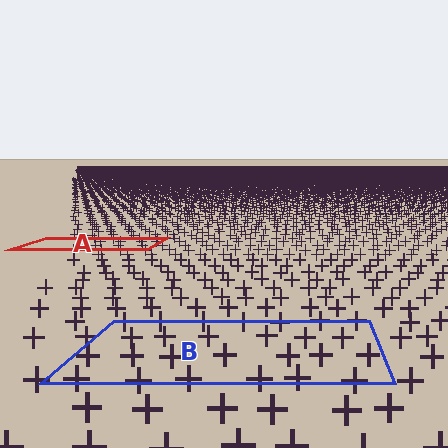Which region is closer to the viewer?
Region B is closer. The texture elements there are larger and more spread out.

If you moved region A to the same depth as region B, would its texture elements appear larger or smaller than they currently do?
They would appear larger. At a closer depth, the same texture elements are projected at a bigger on-screen size.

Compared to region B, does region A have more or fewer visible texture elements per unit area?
Region A has more texture elements per unit area — they are packed more densely because it is farther away.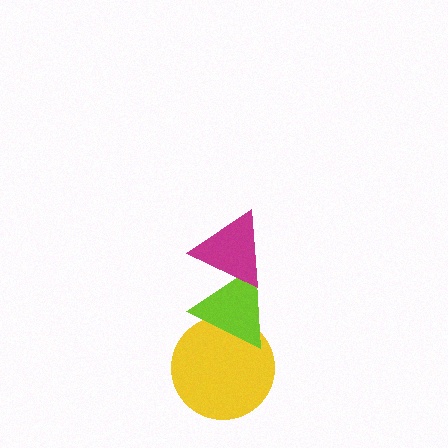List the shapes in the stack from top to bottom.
From top to bottom: the magenta triangle, the lime triangle, the yellow circle.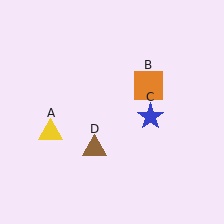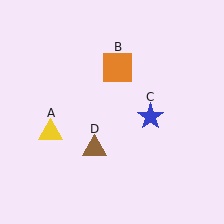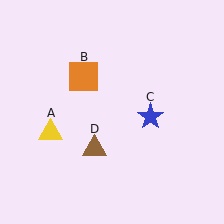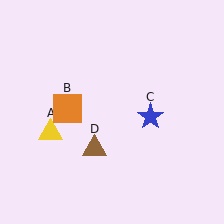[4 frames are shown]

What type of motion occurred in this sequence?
The orange square (object B) rotated counterclockwise around the center of the scene.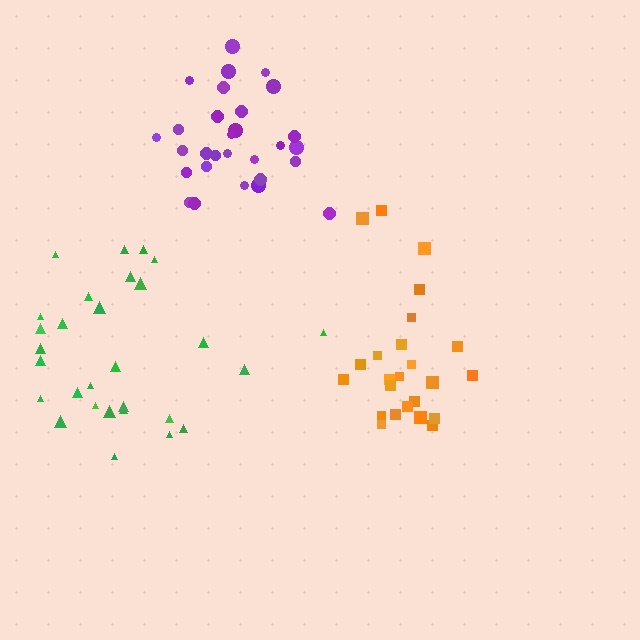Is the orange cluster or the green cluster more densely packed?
Orange.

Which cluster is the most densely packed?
Purple.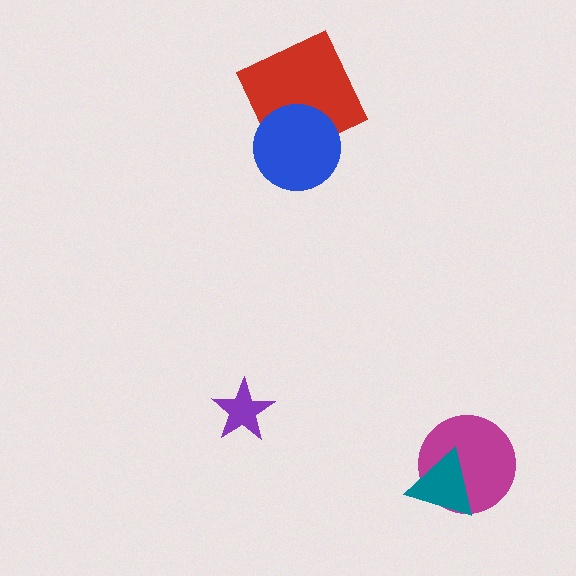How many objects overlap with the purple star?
0 objects overlap with the purple star.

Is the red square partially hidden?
Yes, it is partially covered by another shape.